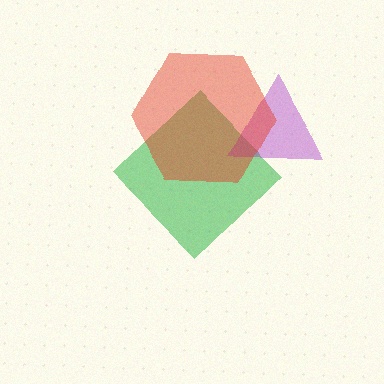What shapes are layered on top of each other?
The layered shapes are: a green diamond, a purple triangle, a red hexagon.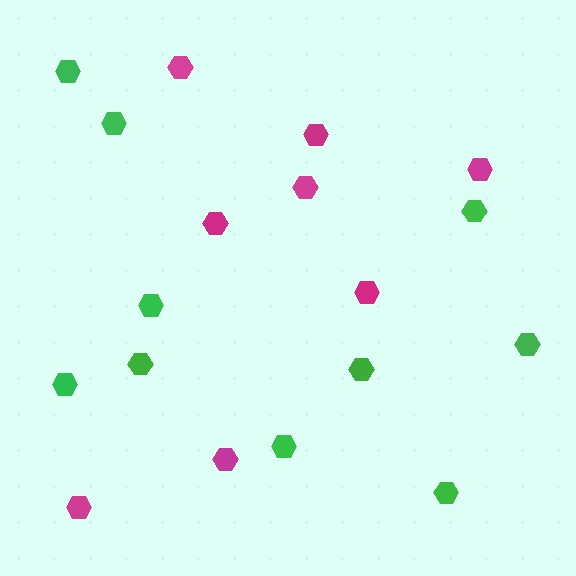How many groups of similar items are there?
There are 2 groups: one group of magenta hexagons (8) and one group of green hexagons (10).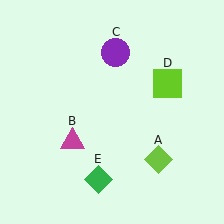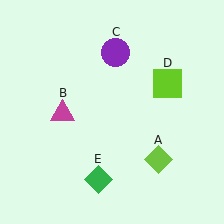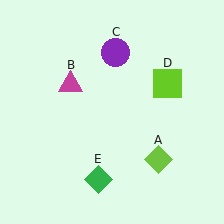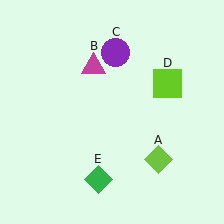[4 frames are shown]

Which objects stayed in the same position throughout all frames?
Lime diamond (object A) and purple circle (object C) and lime square (object D) and green diamond (object E) remained stationary.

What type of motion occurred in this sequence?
The magenta triangle (object B) rotated clockwise around the center of the scene.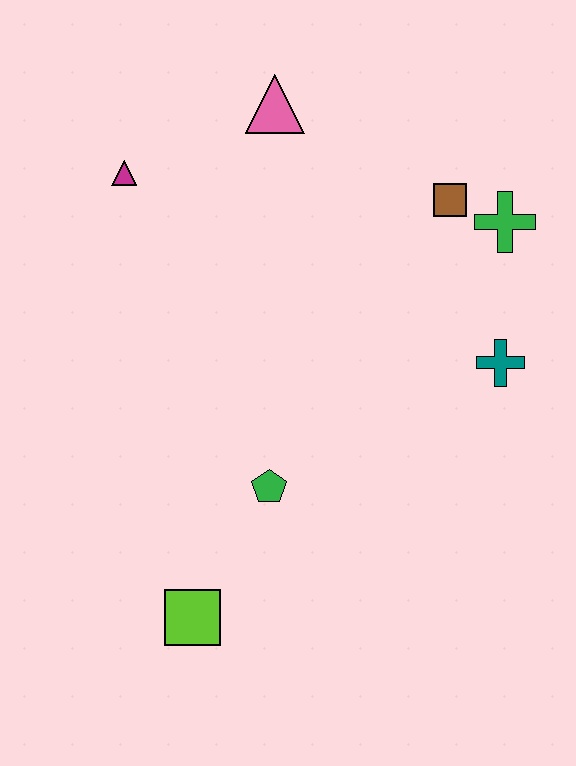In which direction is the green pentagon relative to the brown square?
The green pentagon is below the brown square.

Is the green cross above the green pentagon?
Yes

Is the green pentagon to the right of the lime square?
Yes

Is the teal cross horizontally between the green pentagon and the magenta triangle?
No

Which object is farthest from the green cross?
The lime square is farthest from the green cross.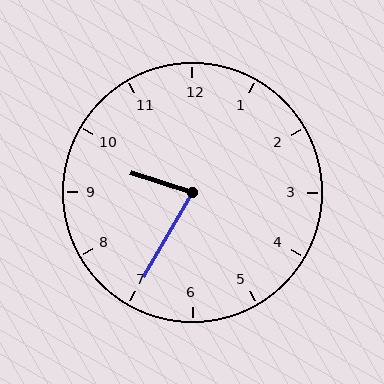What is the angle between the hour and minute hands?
Approximately 78 degrees.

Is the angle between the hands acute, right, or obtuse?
It is acute.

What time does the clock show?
9:35.